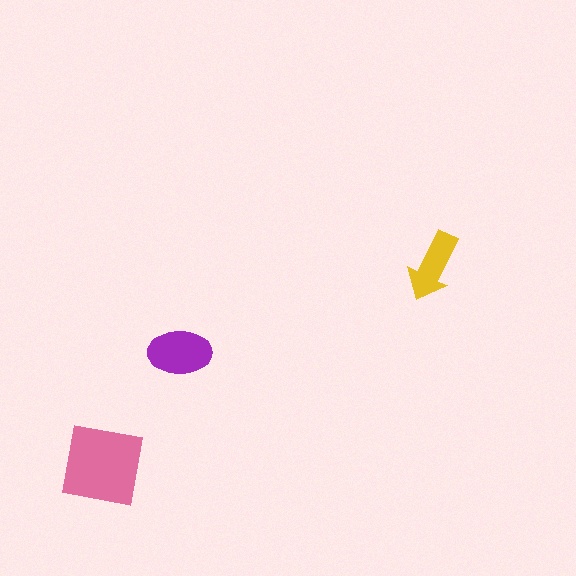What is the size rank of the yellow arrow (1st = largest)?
3rd.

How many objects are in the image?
There are 3 objects in the image.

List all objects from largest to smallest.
The pink square, the purple ellipse, the yellow arrow.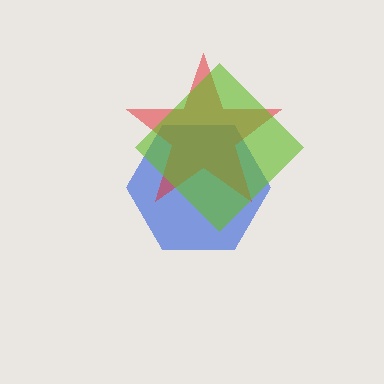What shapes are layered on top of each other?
The layered shapes are: a blue hexagon, a red star, a lime diamond.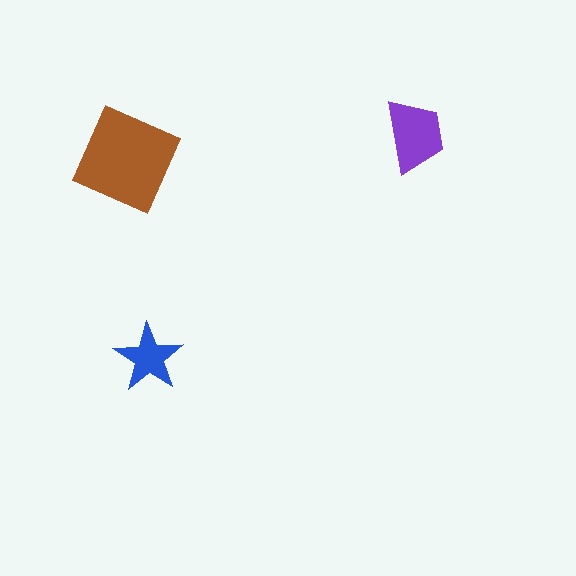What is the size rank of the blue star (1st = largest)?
3rd.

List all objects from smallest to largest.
The blue star, the purple trapezoid, the brown diamond.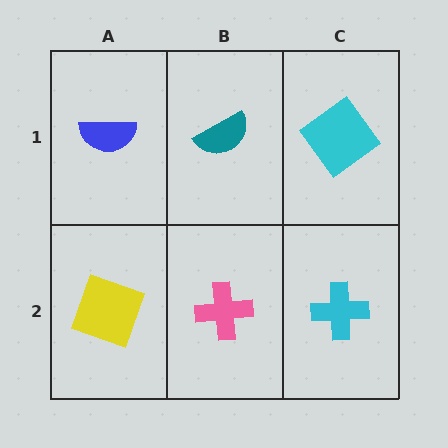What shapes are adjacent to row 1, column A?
A yellow square (row 2, column A), a teal semicircle (row 1, column B).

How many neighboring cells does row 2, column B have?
3.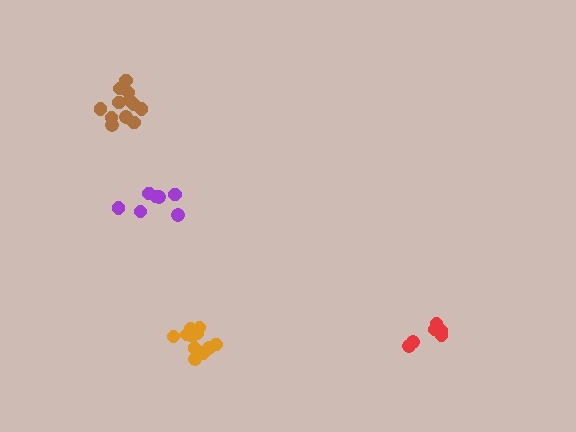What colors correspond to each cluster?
The clusters are colored: orange, purple, red, brown.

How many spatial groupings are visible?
There are 4 spatial groupings.